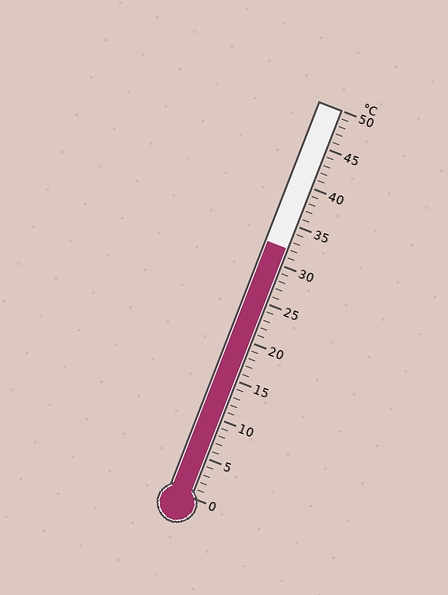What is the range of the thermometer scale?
The thermometer scale ranges from 0°C to 50°C.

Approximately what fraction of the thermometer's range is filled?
The thermometer is filled to approximately 65% of its range.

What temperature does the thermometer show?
The thermometer shows approximately 32°C.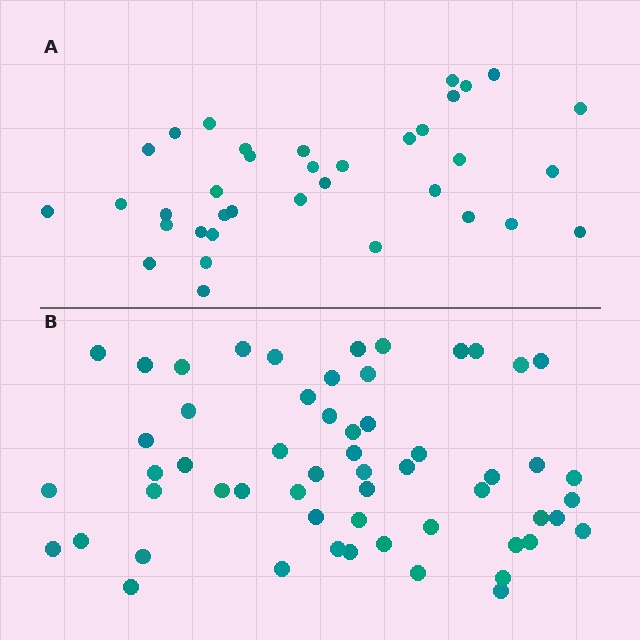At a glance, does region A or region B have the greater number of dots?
Region B (the bottom region) has more dots.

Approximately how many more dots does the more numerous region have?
Region B has approximately 20 more dots than region A.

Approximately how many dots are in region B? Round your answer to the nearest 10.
About 60 dots. (The exact count is 57, which rounds to 60.)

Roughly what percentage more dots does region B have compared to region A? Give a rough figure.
About 60% more.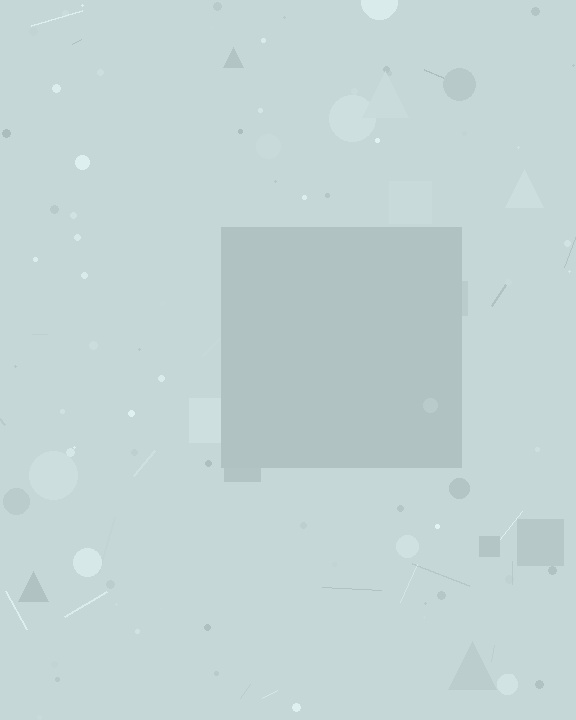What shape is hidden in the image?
A square is hidden in the image.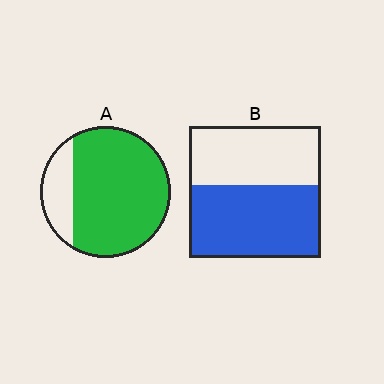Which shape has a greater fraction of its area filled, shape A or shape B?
Shape A.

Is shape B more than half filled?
Yes.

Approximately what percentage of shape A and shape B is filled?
A is approximately 80% and B is approximately 55%.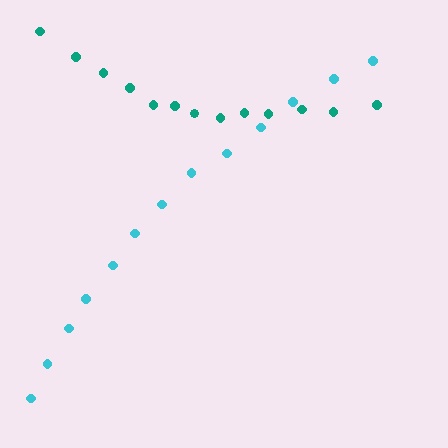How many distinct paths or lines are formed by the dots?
There are 2 distinct paths.